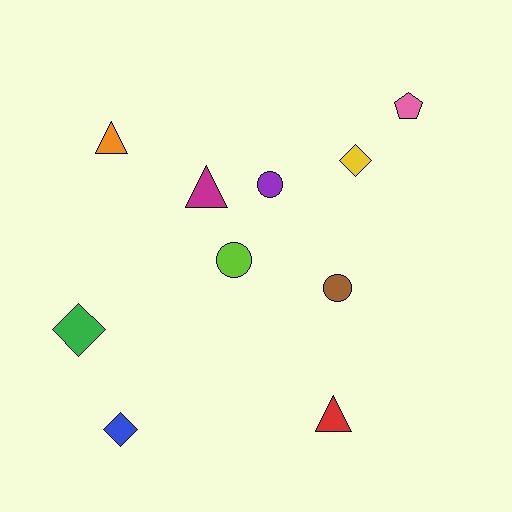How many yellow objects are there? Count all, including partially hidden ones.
There is 1 yellow object.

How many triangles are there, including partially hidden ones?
There are 3 triangles.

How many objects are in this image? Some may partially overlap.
There are 10 objects.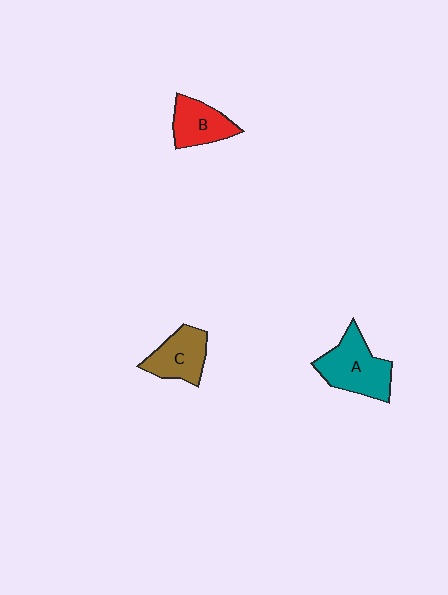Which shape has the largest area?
Shape A (teal).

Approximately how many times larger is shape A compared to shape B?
Approximately 1.4 times.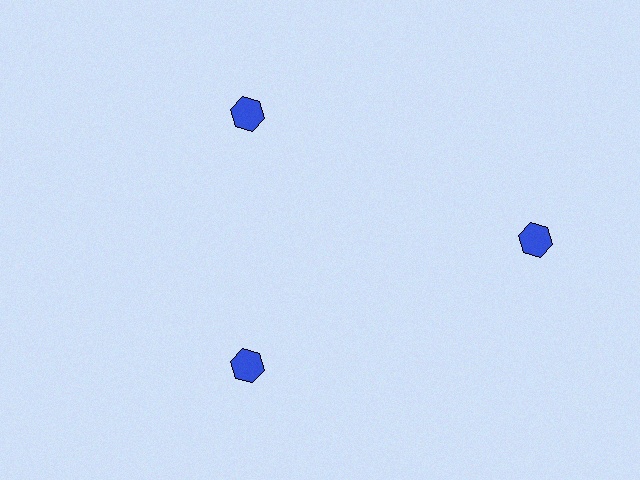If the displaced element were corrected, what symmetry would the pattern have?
It would have 3-fold rotational symmetry — the pattern would map onto itself every 120 degrees.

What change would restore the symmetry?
The symmetry would be restored by moving it inward, back onto the ring so that all 3 hexagons sit at equal angles and equal distance from the center.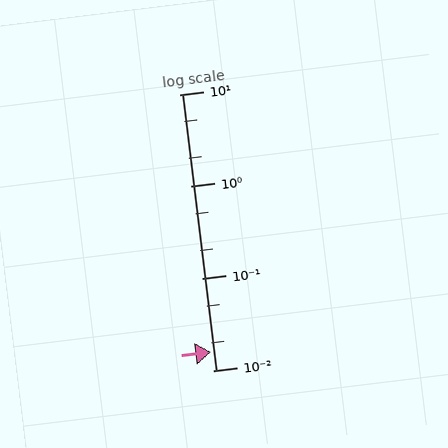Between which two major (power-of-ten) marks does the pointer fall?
The pointer is between 0.01 and 0.1.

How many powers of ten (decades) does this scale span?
The scale spans 3 decades, from 0.01 to 10.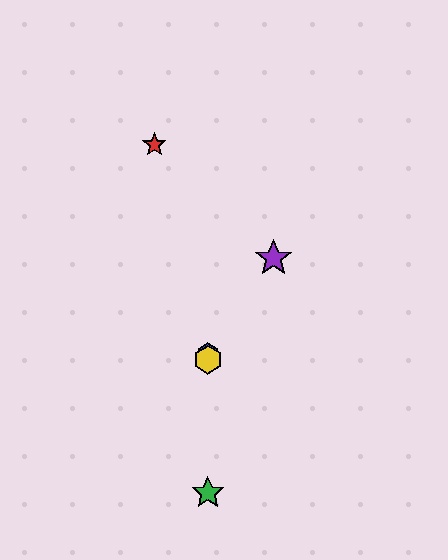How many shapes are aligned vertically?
3 shapes (the blue hexagon, the green star, the yellow hexagon) are aligned vertically.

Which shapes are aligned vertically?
The blue hexagon, the green star, the yellow hexagon are aligned vertically.